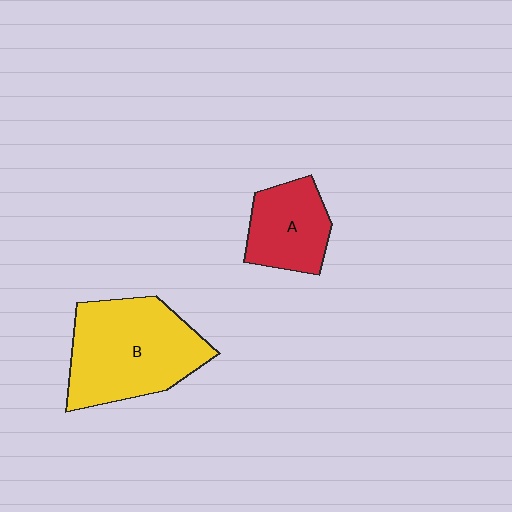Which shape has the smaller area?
Shape A (red).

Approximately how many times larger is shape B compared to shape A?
Approximately 1.8 times.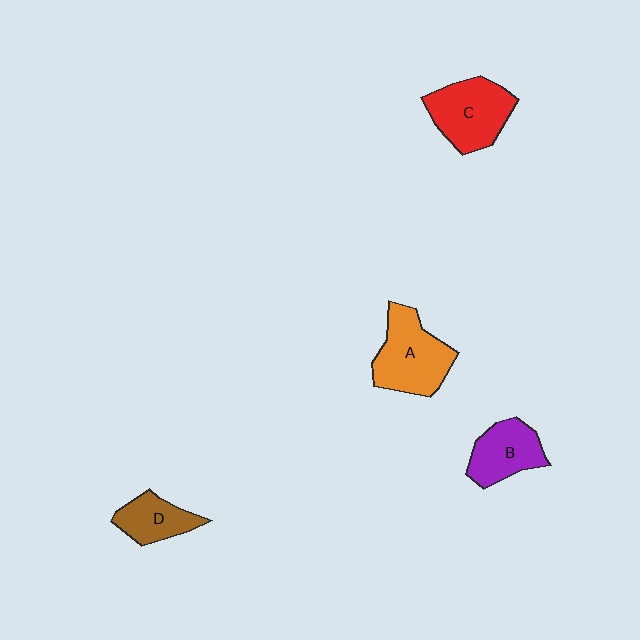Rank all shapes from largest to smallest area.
From largest to smallest: A (orange), C (red), B (purple), D (brown).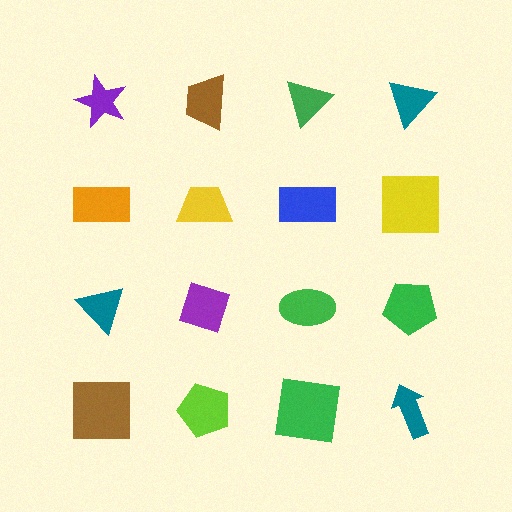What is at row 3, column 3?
A green ellipse.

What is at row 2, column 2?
A yellow trapezoid.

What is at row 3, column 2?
A purple diamond.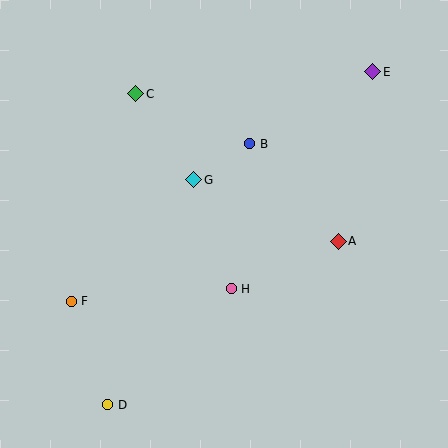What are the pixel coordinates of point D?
Point D is at (108, 405).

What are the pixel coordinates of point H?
Point H is at (231, 289).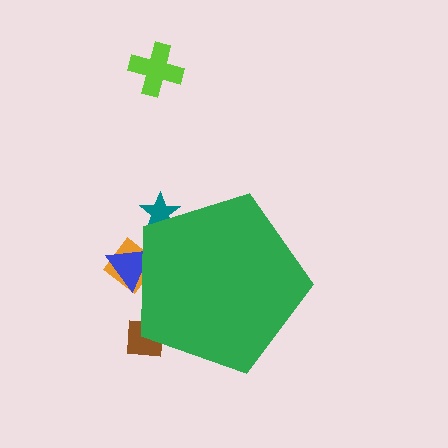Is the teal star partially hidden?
Yes, the teal star is partially hidden behind the green pentagon.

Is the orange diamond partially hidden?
Yes, the orange diamond is partially hidden behind the green pentagon.